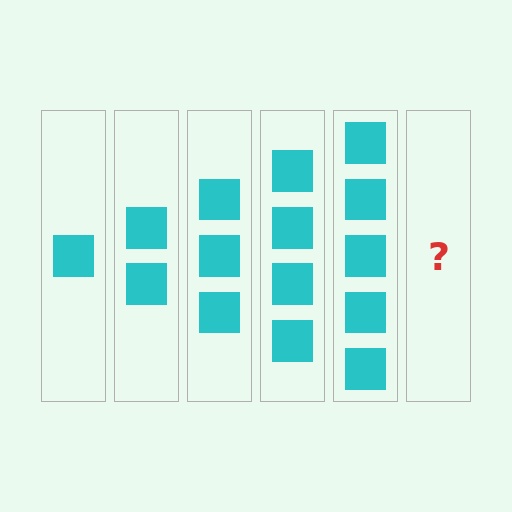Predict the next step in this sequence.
The next step is 6 squares.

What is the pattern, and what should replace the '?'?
The pattern is that each step adds one more square. The '?' should be 6 squares.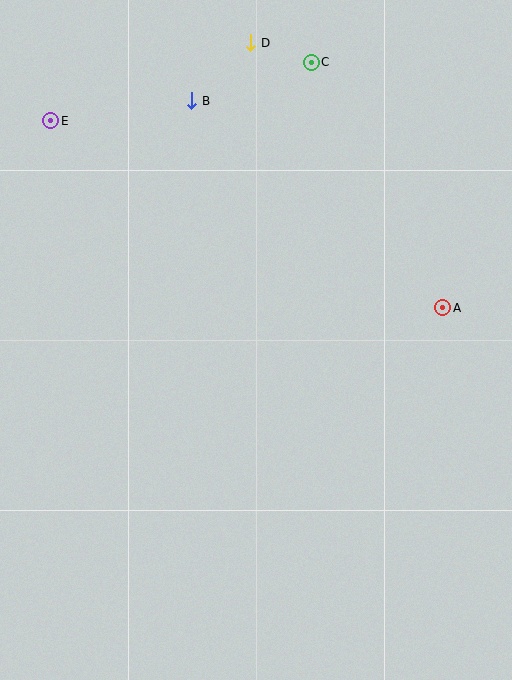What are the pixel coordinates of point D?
Point D is at (251, 43).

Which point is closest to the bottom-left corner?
Point E is closest to the bottom-left corner.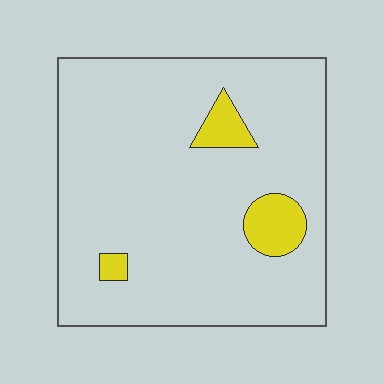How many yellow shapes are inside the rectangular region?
3.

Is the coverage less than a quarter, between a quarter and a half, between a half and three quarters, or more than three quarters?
Less than a quarter.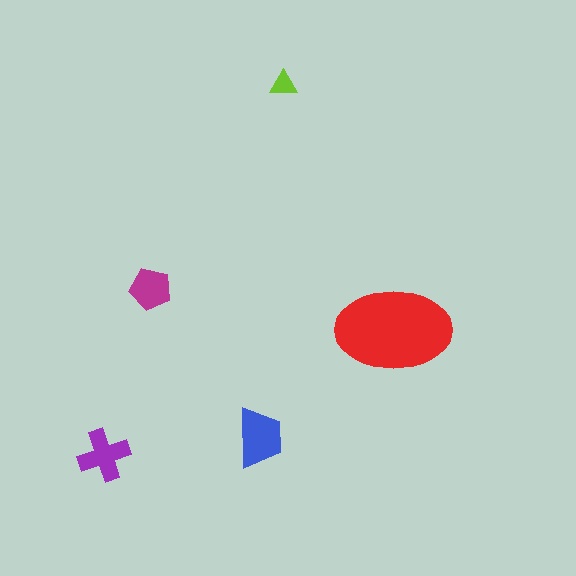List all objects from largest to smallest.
The red ellipse, the blue trapezoid, the purple cross, the magenta pentagon, the lime triangle.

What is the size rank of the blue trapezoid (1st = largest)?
2nd.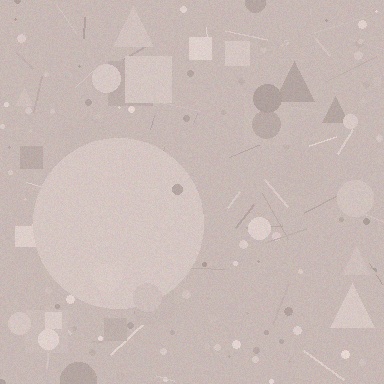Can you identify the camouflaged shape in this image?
The camouflaged shape is a circle.